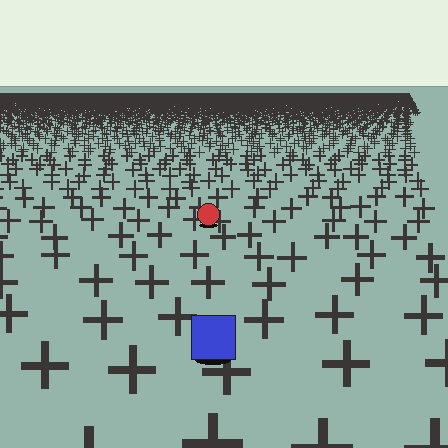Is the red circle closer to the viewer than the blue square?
No. The blue square is closer — you can tell from the texture gradient: the ground texture is coarser near it.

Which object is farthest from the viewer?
The red circle is farthest from the viewer. It appears smaller and the ground texture around it is denser.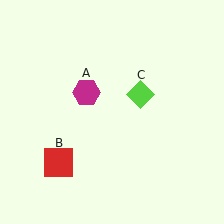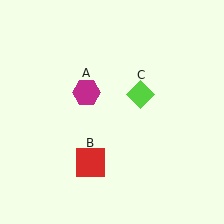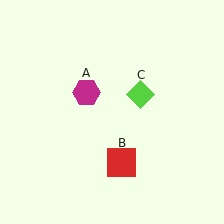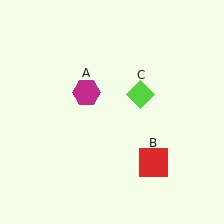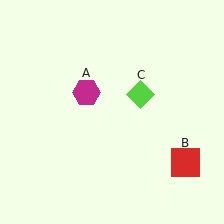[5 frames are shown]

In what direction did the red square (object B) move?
The red square (object B) moved right.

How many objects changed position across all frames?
1 object changed position: red square (object B).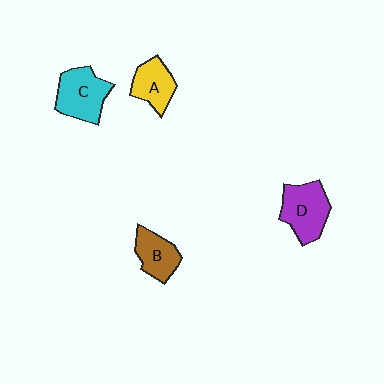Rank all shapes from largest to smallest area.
From largest to smallest: D (purple), C (cyan), A (yellow), B (brown).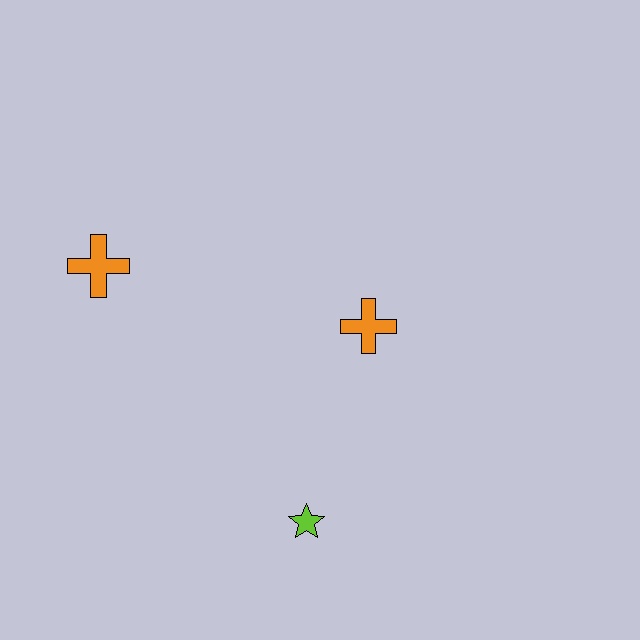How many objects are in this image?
There are 3 objects.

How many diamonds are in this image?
There are no diamonds.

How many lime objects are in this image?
There is 1 lime object.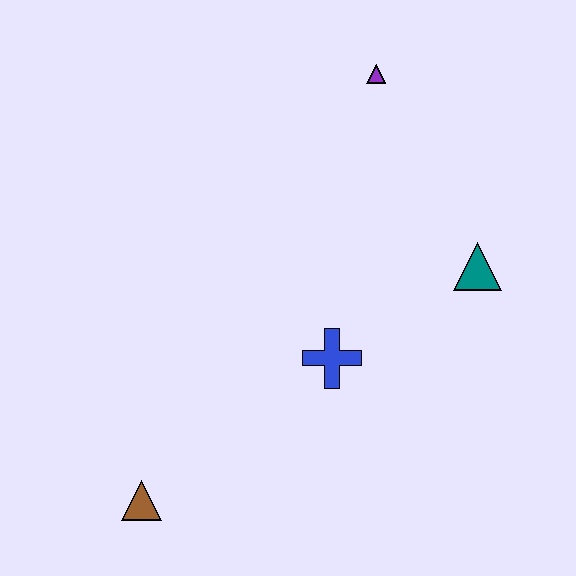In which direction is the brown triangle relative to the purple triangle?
The brown triangle is below the purple triangle.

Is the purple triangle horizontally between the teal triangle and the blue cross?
Yes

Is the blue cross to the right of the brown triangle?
Yes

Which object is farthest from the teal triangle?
The brown triangle is farthest from the teal triangle.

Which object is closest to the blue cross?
The teal triangle is closest to the blue cross.